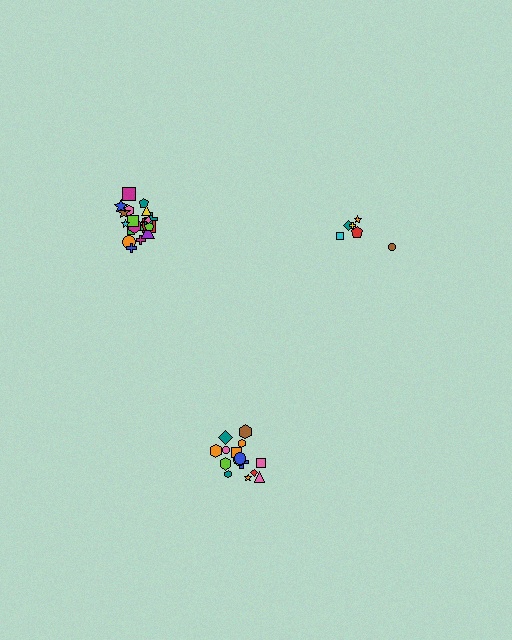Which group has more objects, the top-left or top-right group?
The top-left group.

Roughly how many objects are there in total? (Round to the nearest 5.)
Roughly 45 objects in total.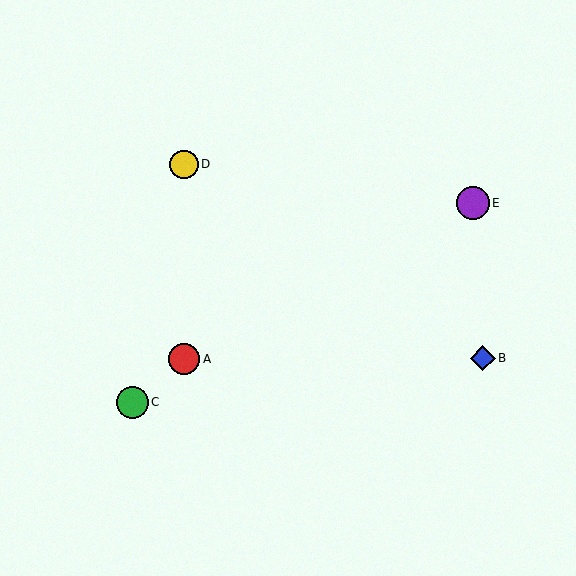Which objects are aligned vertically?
Objects A, D are aligned vertically.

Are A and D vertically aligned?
Yes, both are at x≈184.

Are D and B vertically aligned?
No, D is at x≈184 and B is at x≈483.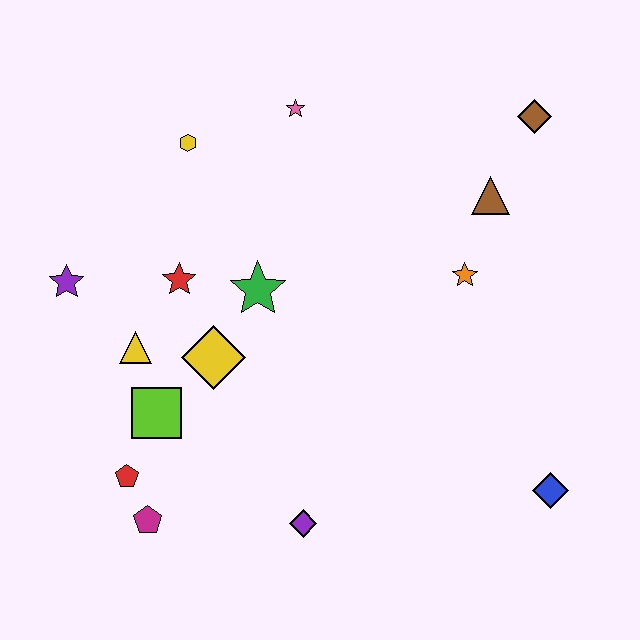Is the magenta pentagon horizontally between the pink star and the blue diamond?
No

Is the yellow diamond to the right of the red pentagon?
Yes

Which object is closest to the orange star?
The brown triangle is closest to the orange star.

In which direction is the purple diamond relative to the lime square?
The purple diamond is to the right of the lime square.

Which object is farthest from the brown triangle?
The magenta pentagon is farthest from the brown triangle.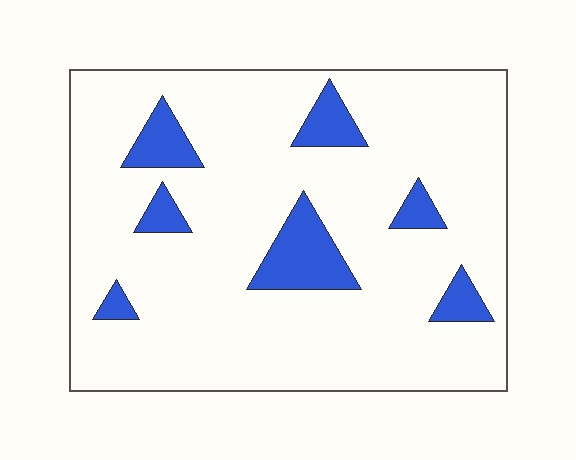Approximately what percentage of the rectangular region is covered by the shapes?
Approximately 15%.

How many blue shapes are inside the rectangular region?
7.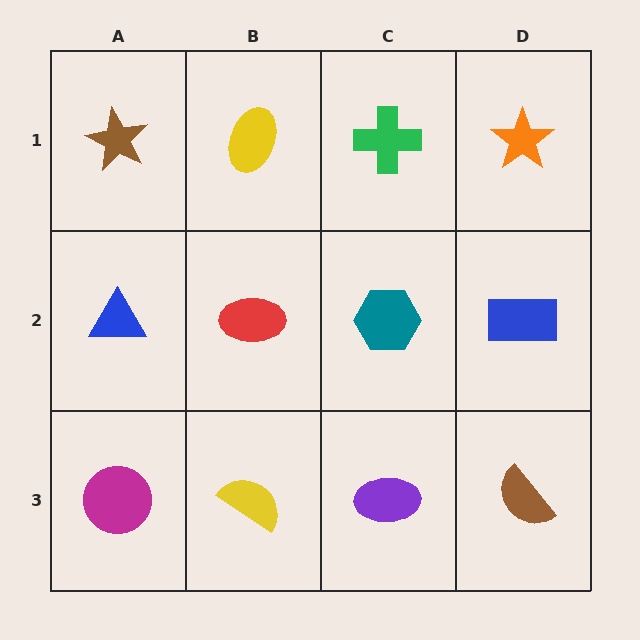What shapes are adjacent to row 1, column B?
A red ellipse (row 2, column B), a brown star (row 1, column A), a green cross (row 1, column C).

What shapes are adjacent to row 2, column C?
A green cross (row 1, column C), a purple ellipse (row 3, column C), a red ellipse (row 2, column B), a blue rectangle (row 2, column D).